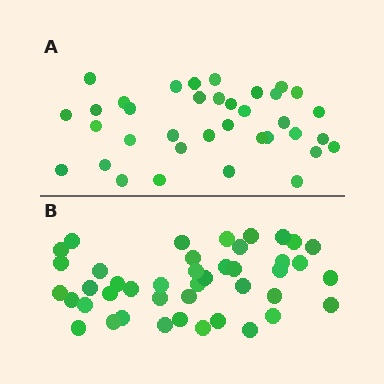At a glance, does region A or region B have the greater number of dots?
Region B (the bottom region) has more dots.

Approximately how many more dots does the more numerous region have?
Region B has roughly 8 or so more dots than region A.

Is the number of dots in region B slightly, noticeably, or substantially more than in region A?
Region B has only slightly more — the two regions are fairly close. The ratio is roughly 1.2 to 1.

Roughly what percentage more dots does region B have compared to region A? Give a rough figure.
About 20% more.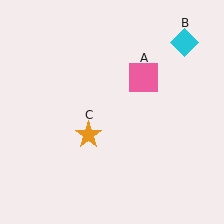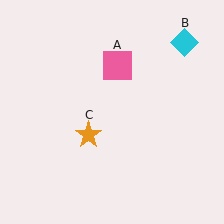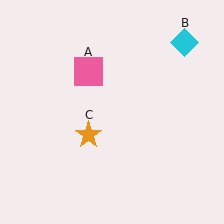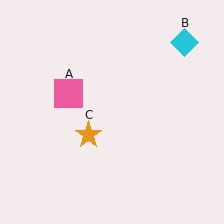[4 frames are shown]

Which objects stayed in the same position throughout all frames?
Cyan diamond (object B) and orange star (object C) remained stationary.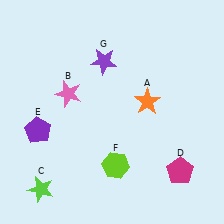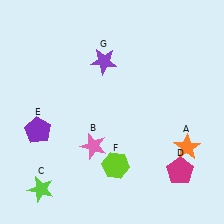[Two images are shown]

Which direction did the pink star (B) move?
The pink star (B) moved down.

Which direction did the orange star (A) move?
The orange star (A) moved down.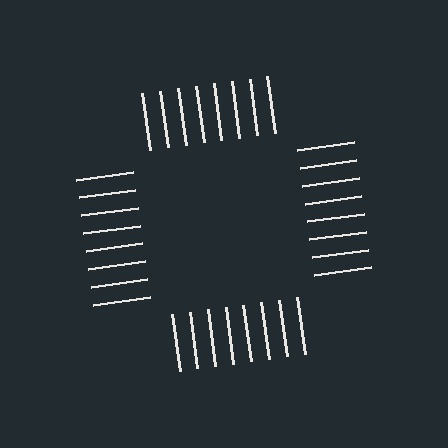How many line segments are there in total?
32 — 8 along each of the 4 edges.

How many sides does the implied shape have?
4 sides — the line-ends trace a square.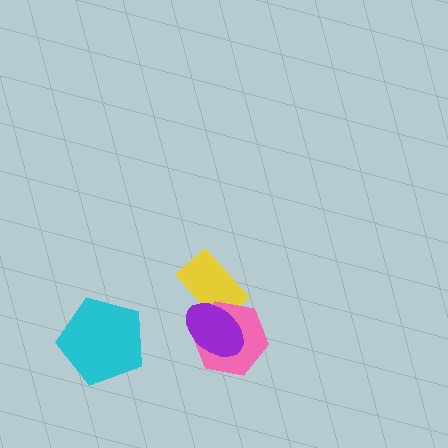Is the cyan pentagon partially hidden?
No, no other shape covers it.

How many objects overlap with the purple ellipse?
2 objects overlap with the purple ellipse.